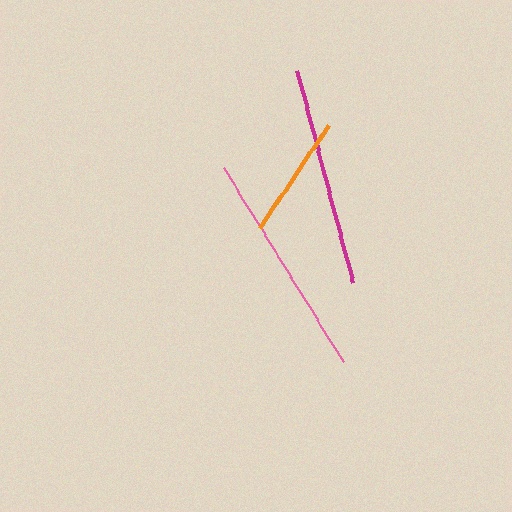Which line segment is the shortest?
The orange line is the shortest at approximately 124 pixels.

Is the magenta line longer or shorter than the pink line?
The pink line is longer than the magenta line.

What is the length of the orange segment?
The orange segment is approximately 124 pixels long.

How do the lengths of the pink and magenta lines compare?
The pink and magenta lines are approximately the same length.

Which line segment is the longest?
The pink line is the longest at approximately 228 pixels.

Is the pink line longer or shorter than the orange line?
The pink line is longer than the orange line.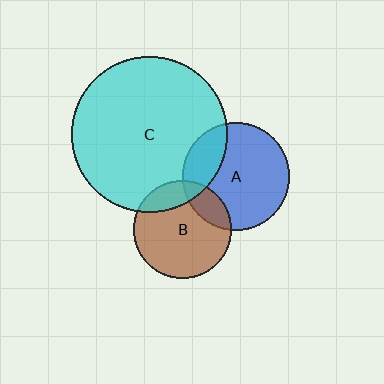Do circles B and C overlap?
Yes.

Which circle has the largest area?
Circle C (cyan).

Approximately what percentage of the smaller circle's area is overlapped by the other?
Approximately 15%.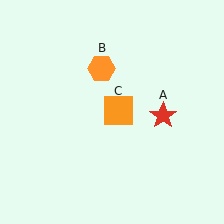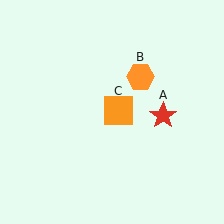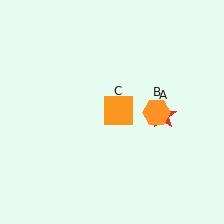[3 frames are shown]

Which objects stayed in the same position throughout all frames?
Red star (object A) and orange square (object C) remained stationary.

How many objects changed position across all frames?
1 object changed position: orange hexagon (object B).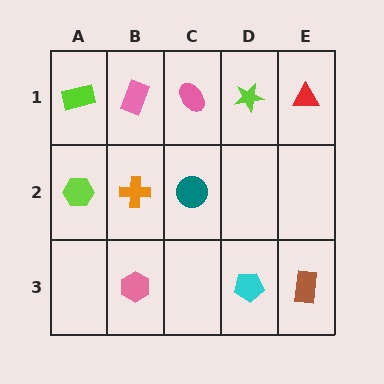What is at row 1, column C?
A pink ellipse.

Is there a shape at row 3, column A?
No, that cell is empty.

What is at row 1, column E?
A red triangle.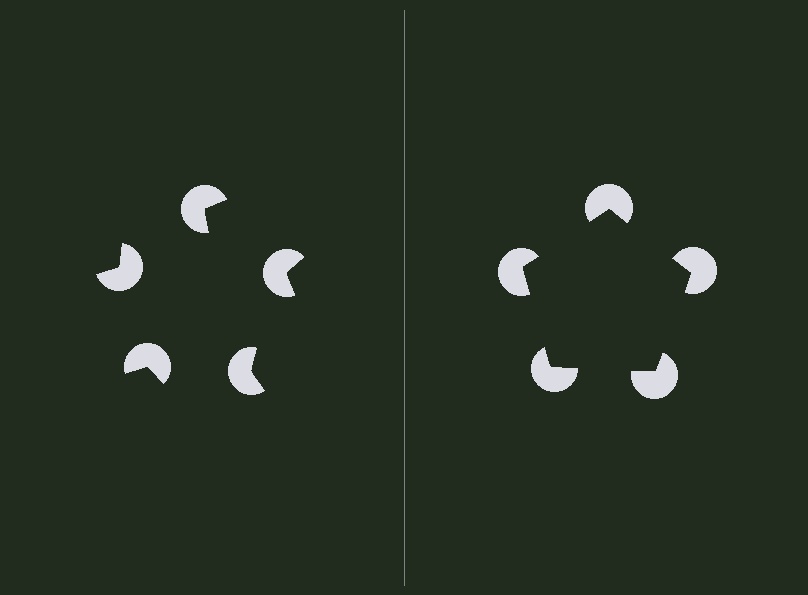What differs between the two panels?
The pac-man discs are positioned identically on both sides; only the wedge orientations differ. On the right they align to a pentagon; on the left they are misaligned.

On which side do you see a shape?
An illusory pentagon appears on the right side. On the left side the wedge cuts are rotated, so no coherent shape forms.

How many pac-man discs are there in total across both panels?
10 — 5 on each side.